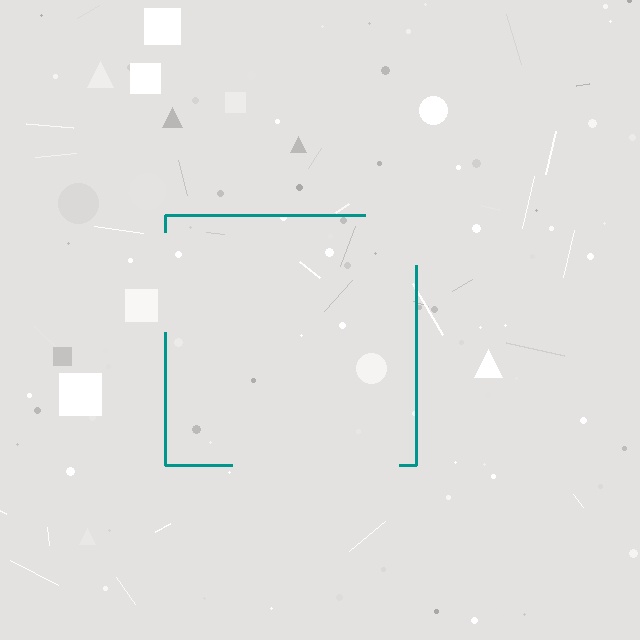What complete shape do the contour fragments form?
The contour fragments form a square.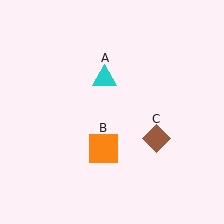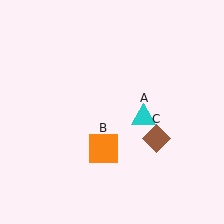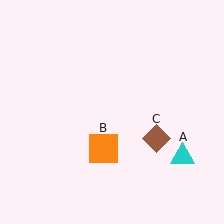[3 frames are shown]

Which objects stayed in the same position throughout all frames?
Orange square (object B) and brown diamond (object C) remained stationary.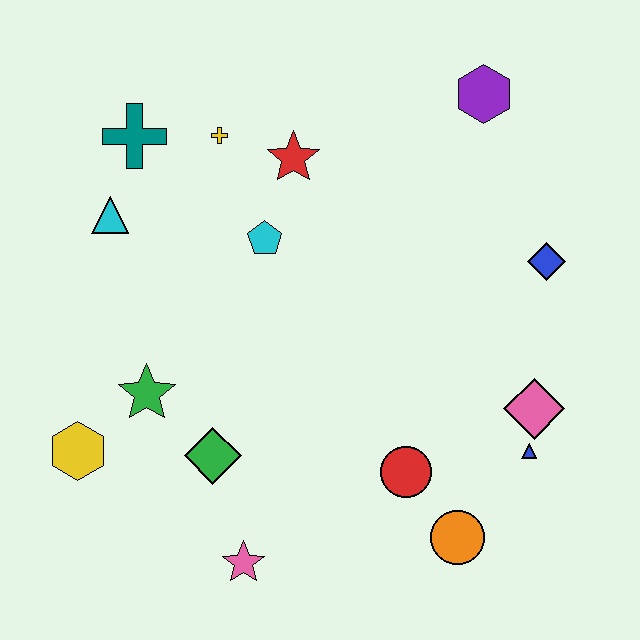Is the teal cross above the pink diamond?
Yes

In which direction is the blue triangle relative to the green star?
The blue triangle is to the right of the green star.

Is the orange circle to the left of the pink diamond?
Yes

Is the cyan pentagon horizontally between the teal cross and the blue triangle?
Yes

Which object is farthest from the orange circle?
The teal cross is farthest from the orange circle.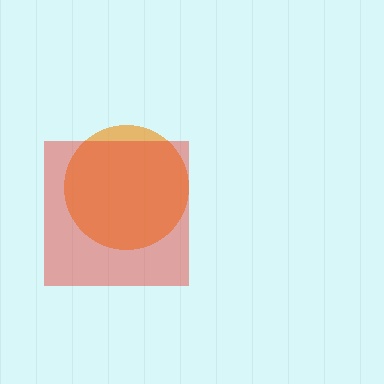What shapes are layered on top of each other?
The layered shapes are: an orange circle, a red square.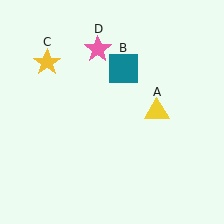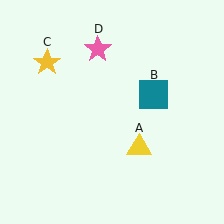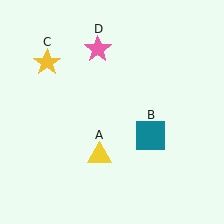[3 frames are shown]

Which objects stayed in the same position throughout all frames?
Yellow star (object C) and pink star (object D) remained stationary.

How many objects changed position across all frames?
2 objects changed position: yellow triangle (object A), teal square (object B).